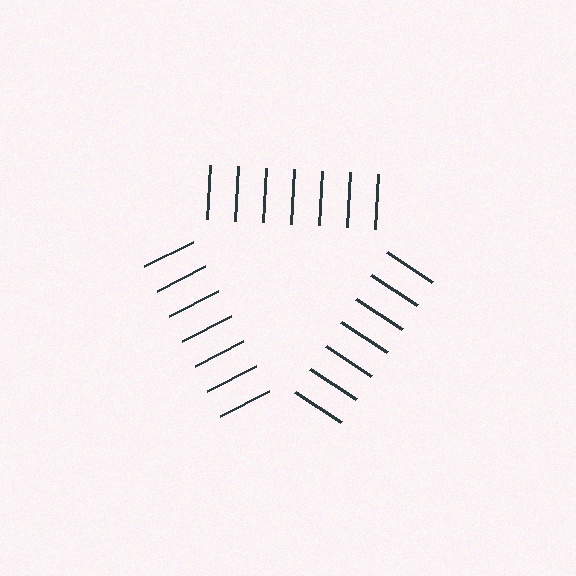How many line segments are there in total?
21 — 7 along each of the 3 edges.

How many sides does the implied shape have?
3 sides — the line-ends trace a triangle.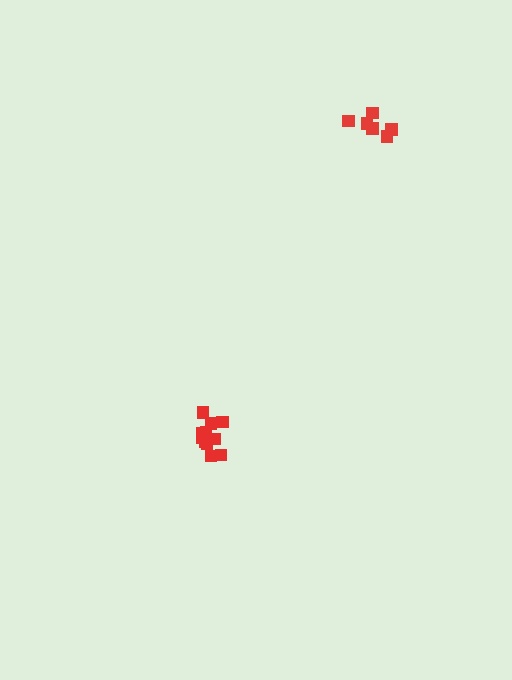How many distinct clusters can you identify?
There are 2 distinct clusters.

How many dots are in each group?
Group 1: 12 dots, Group 2: 6 dots (18 total).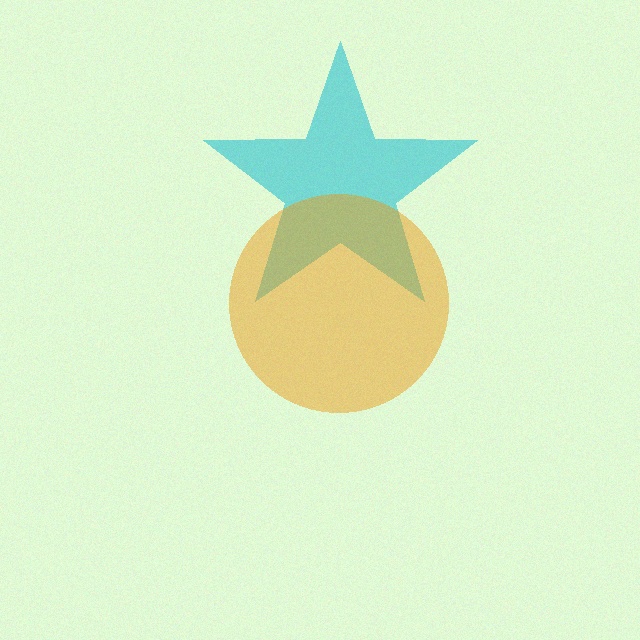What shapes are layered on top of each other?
The layered shapes are: a cyan star, an orange circle.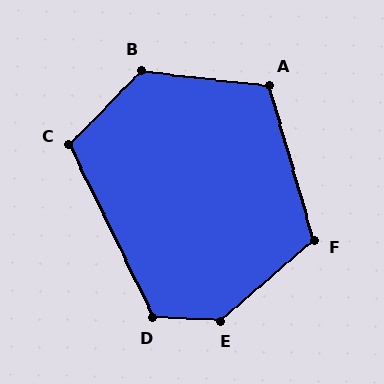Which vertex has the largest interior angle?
E, at approximately 137 degrees.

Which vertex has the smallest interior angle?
C, at approximately 110 degrees.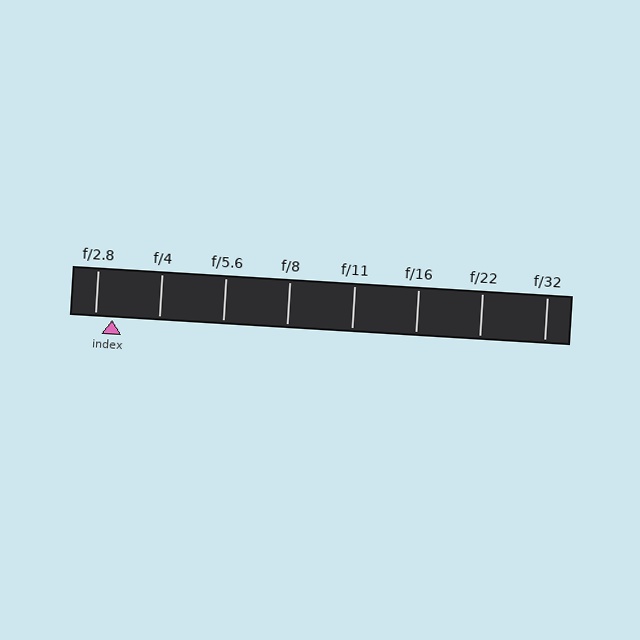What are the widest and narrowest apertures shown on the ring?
The widest aperture shown is f/2.8 and the narrowest is f/32.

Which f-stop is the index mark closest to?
The index mark is closest to f/2.8.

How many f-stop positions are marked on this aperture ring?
There are 8 f-stop positions marked.